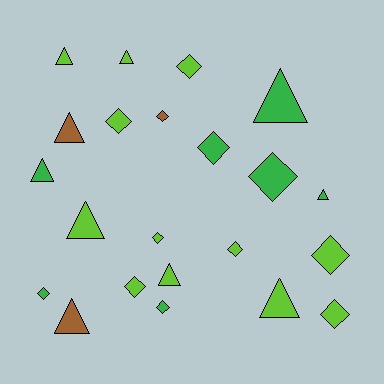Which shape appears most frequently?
Diamond, with 12 objects.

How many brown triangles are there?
There are 2 brown triangles.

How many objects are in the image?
There are 22 objects.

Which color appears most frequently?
Lime, with 12 objects.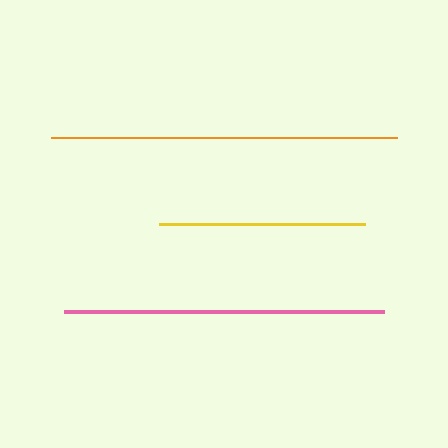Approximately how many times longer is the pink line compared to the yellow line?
The pink line is approximately 1.6 times the length of the yellow line.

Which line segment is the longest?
The orange line is the longest at approximately 346 pixels.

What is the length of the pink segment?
The pink segment is approximately 320 pixels long.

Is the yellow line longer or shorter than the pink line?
The pink line is longer than the yellow line.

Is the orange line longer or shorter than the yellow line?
The orange line is longer than the yellow line.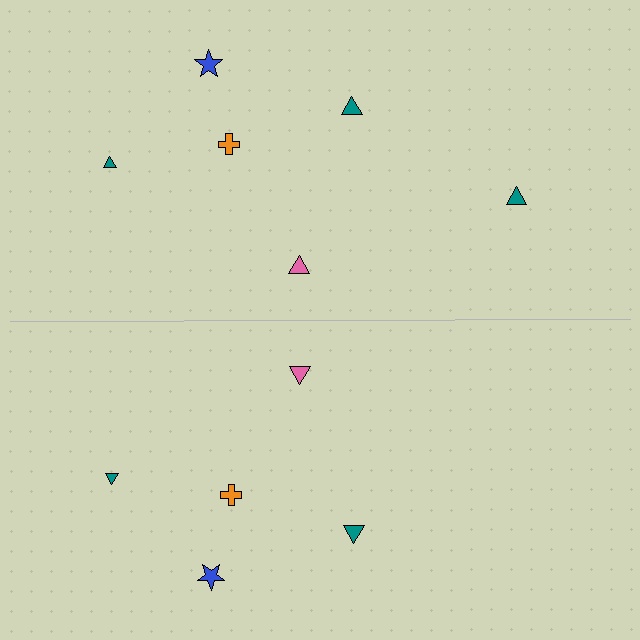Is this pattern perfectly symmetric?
No, the pattern is not perfectly symmetric. A teal triangle is missing from the bottom side.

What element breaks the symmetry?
A teal triangle is missing from the bottom side.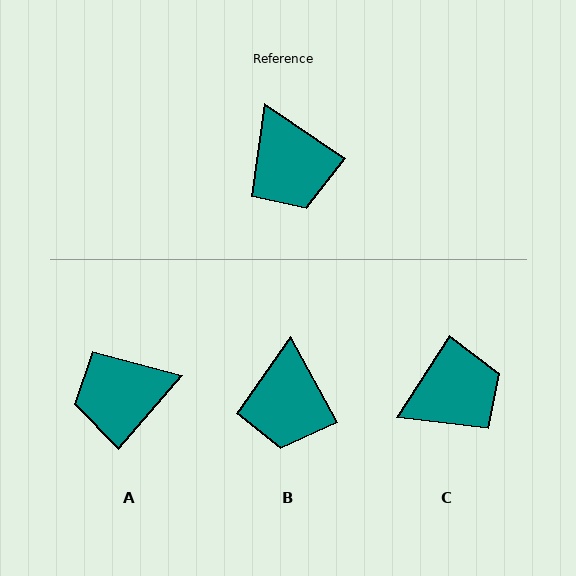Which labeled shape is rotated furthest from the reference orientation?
A, about 97 degrees away.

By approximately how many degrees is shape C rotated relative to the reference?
Approximately 91 degrees counter-clockwise.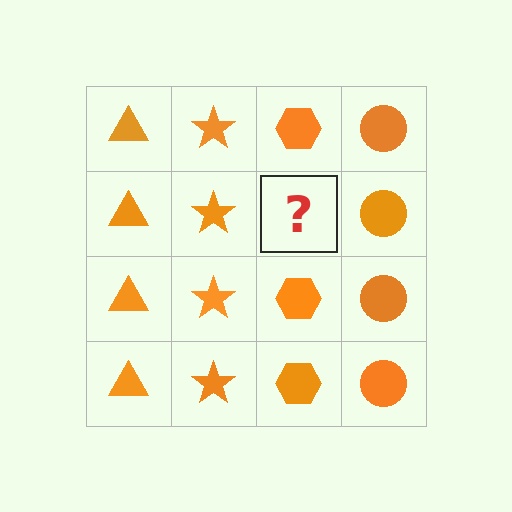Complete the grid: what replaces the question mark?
The question mark should be replaced with an orange hexagon.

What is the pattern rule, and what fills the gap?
The rule is that each column has a consistent shape. The gap should be filled with an orange hexagon.